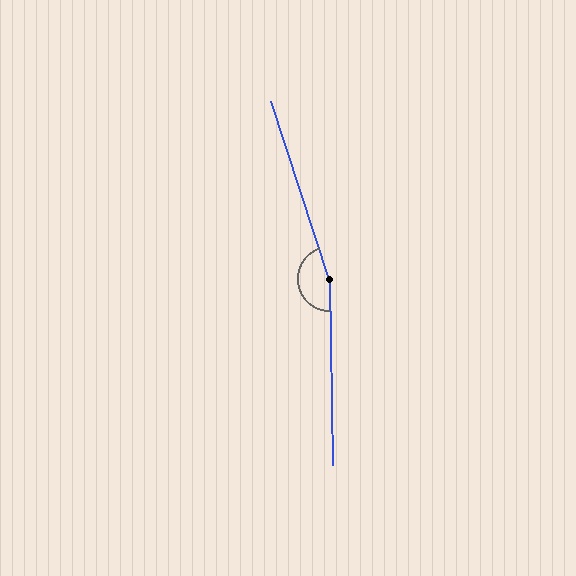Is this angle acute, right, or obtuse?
It is obtuse.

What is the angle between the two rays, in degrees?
Approximately 163 degrees.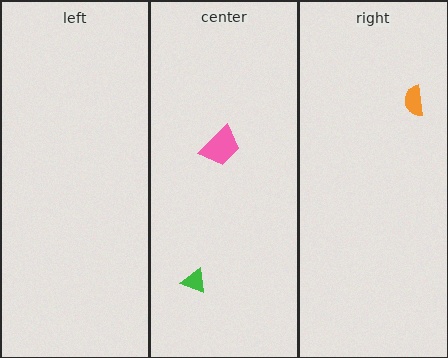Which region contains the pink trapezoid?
The center region.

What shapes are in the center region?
The pink trapezoid, the green triangle.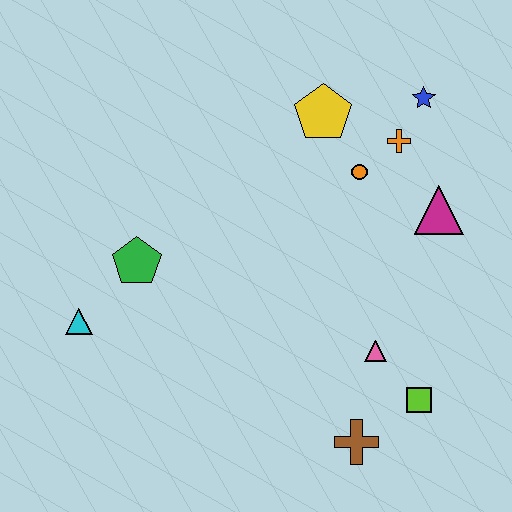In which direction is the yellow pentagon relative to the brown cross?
The yellow pentagon is above the brown cross.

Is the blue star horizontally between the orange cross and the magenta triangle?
Yes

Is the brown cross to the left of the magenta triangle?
Yes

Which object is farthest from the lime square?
The cyan triangle is farthest from the lime square.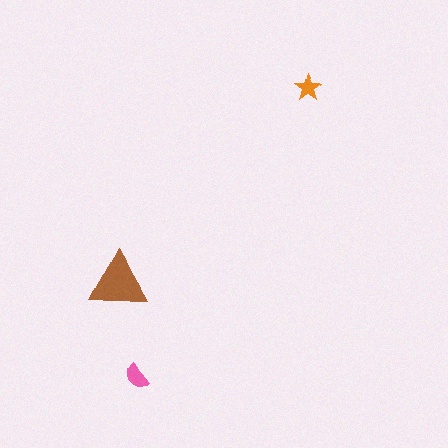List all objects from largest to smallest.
The brown triangle, the pink semicircle, the orange star.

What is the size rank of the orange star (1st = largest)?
3rd.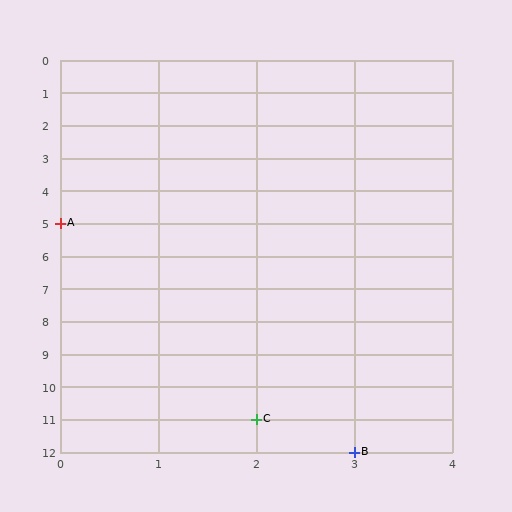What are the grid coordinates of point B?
Point B is at grid coordinates (3, 12).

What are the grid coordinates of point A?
Point A is at grid coordinates (0, 5).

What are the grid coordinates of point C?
Point C is at grid coordinates (2, 11).